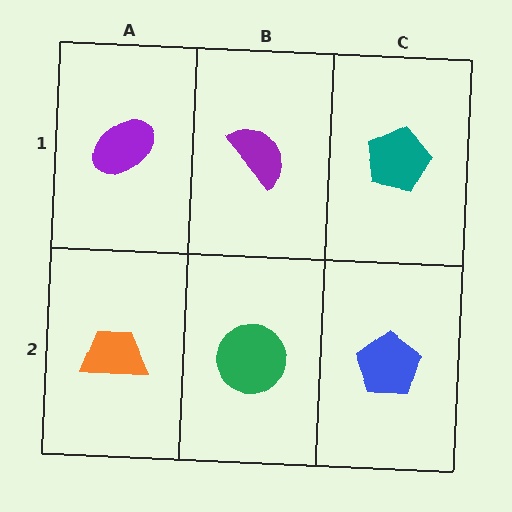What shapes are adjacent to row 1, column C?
A blue pentagon (row 2, column C), a purple semicircle (row 1, column B).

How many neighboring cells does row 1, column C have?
2.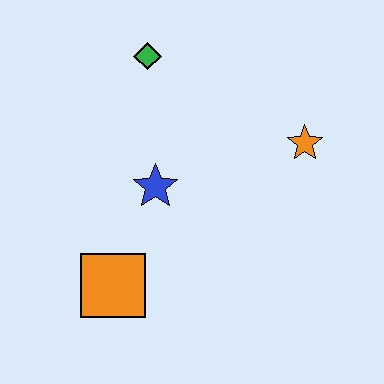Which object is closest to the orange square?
The blue star is closest to the orange square.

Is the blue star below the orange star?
Yes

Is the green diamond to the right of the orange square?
Yes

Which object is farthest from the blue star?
The orange star is farthest from the blue star.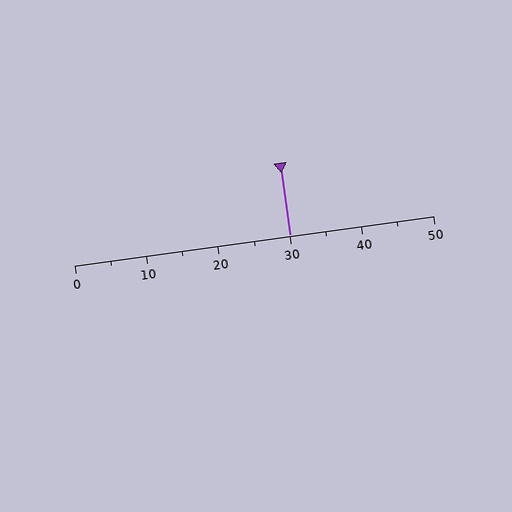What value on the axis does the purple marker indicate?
The marker indicates approximately 30.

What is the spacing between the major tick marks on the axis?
The major ticks are spaced 10 apart.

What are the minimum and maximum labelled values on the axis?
The axis runs from 0 to 50.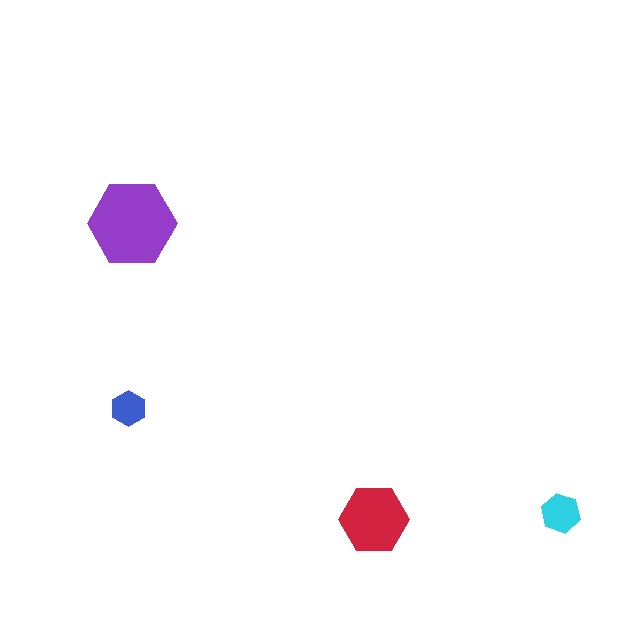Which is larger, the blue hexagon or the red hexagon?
The red one.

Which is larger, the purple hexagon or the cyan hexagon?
The purple one.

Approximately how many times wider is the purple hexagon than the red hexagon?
About 1.5 times wider.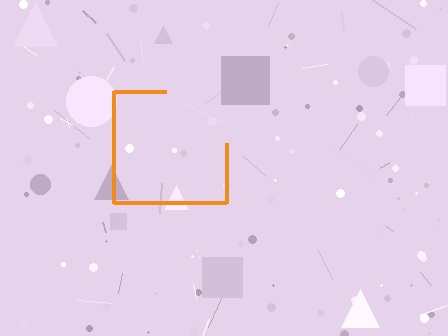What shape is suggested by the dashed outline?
The dashed outline suggests a square.